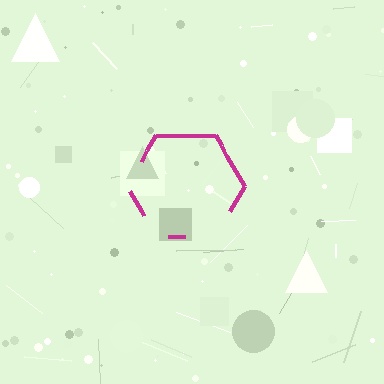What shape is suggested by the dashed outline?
The dashed outline suggests a hexagon.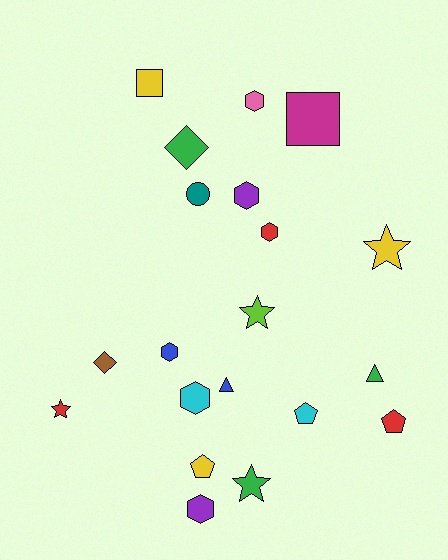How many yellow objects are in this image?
There are 3 yellow objects.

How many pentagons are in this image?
There are 3 pentagons.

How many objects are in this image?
There are 20 objects.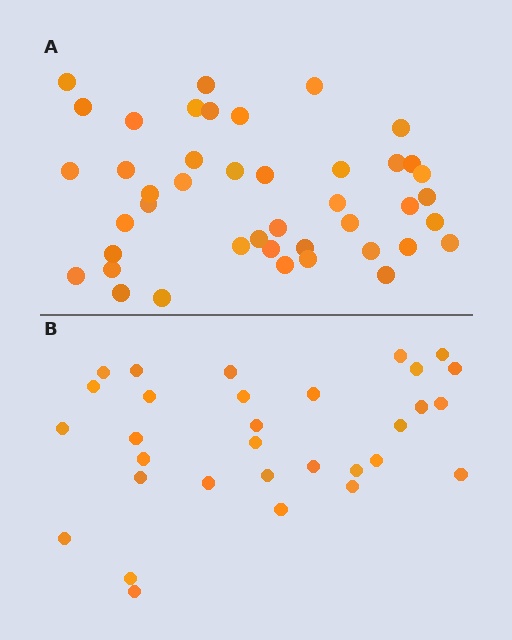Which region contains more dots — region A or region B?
Region A (the top region) has more dots.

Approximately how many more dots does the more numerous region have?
Region A has roughly 12 or so more dots than region B.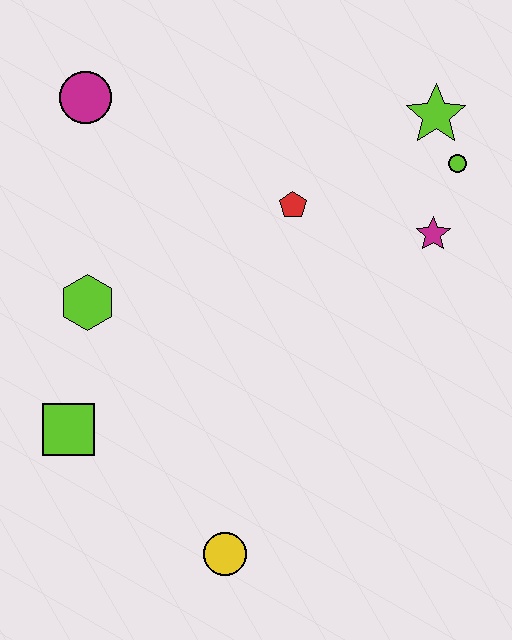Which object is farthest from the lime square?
The lime star is farthest from the lime square.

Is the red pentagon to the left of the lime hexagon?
No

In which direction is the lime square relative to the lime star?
The lime square is to the left of the lime star.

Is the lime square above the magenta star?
No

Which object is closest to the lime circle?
The lime star is closest to the lime circle.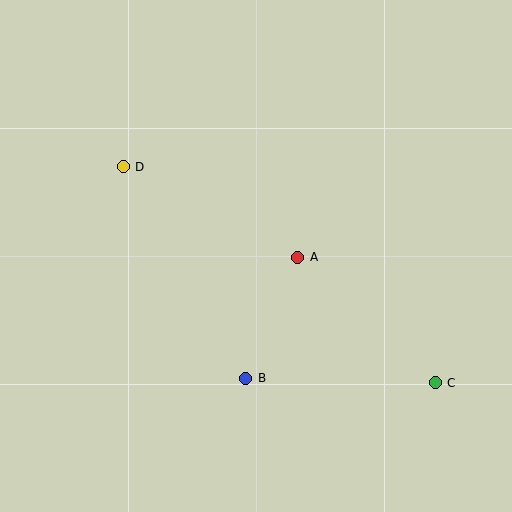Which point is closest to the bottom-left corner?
Point B is closest to the bottom-left corner.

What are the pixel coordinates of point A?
Point A is at (298, 257).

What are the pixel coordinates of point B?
Point B is at (246, 378).